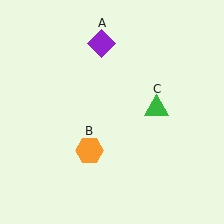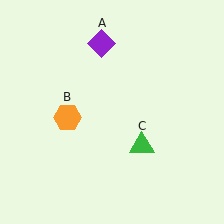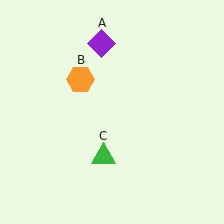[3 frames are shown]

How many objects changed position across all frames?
2 objects changed position: orange hexagon (object B), green triangle (object C).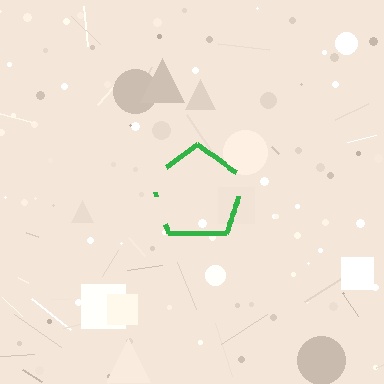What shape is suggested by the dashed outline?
The dashed outline suggests a pentagon.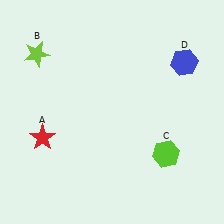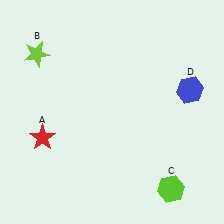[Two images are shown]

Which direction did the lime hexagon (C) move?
The lime hexagon (C) moved down.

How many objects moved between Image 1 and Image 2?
2 objects moved between the two images.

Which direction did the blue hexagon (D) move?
The blue hexagon (D) moved down.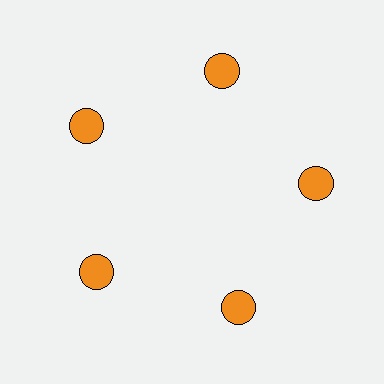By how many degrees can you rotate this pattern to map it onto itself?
The pattern maps onto itself every 72 degrees of rotation.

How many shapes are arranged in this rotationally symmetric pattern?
There are 5 shapes, arranged in 5 groups of 1.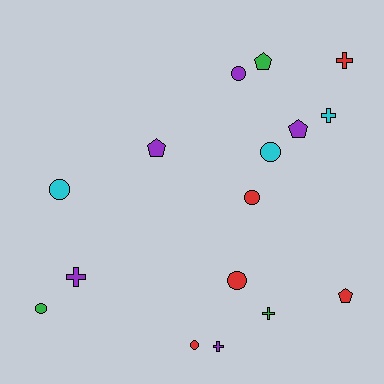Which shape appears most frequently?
Circle, with 7 objects.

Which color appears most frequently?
Purple, with 5 objects.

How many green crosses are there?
There is 1 green cross.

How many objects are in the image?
There are 16 objects.